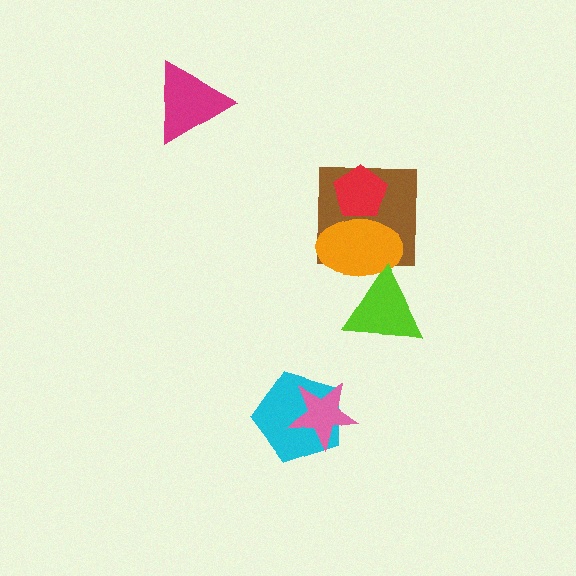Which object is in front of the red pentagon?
The orange ellipse is in front of the red pentagon.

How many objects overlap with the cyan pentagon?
1 object overlaps with the cyan pentagon.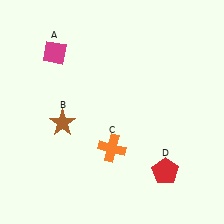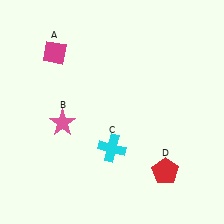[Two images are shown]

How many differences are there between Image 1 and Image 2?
There are 2 differences between the two images.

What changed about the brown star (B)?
In Image 1, B is brown. In Image 2, it changed to pink.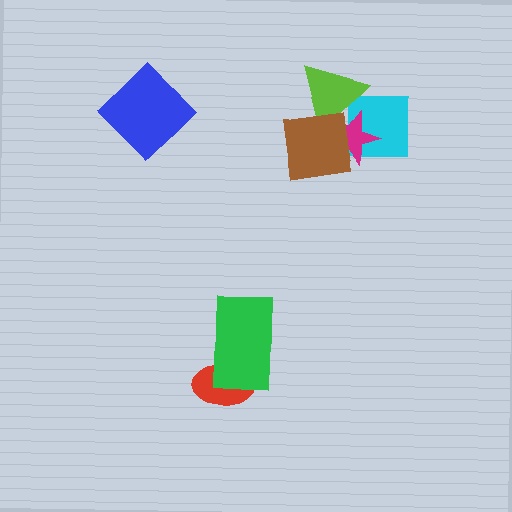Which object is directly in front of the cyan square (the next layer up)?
The magenta star is directly in front of the cyan square.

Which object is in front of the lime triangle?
The brown square is in front of the lime triangle.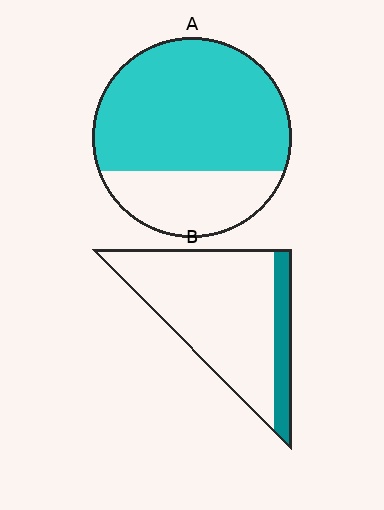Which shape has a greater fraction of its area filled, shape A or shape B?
Shape A.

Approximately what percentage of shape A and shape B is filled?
A is approximately 70% and B is approximately 15%.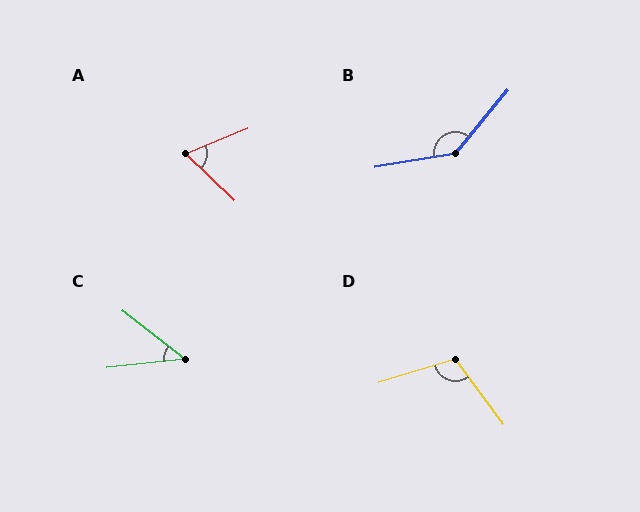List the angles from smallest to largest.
C (44°), A (66°), D (110°), B (139°).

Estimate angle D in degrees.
Approximately 110 degrees.